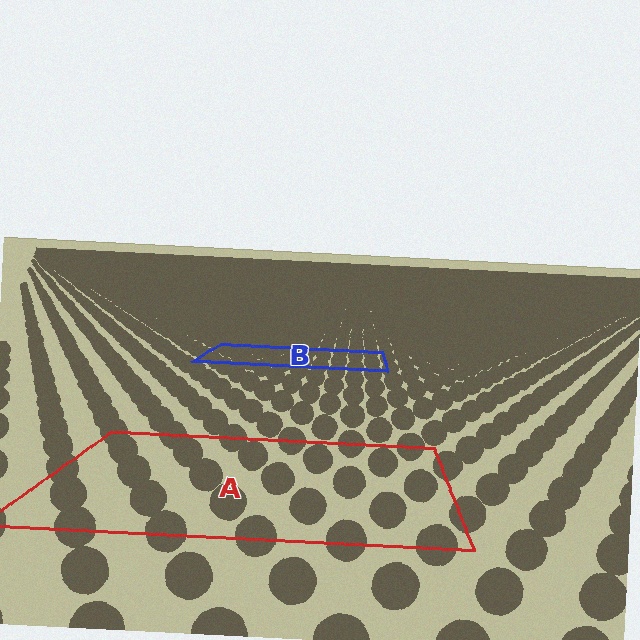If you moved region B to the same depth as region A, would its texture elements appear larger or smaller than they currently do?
They would appear larger. At a closer depth, the same texture elements are projected at a bigger on-screen size.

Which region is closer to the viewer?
Region A is closer. The texture elements there are larger and more spread out.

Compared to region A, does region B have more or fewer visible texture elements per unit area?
Region B has more texture elements per unit area — they are packed more densely because it is farther away.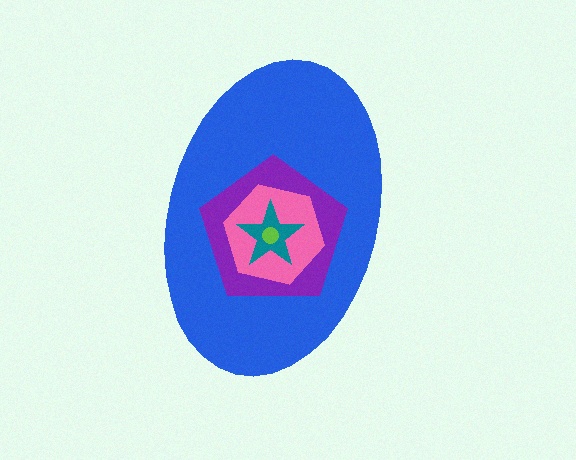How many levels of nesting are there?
5.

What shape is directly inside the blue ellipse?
The purple pentagon.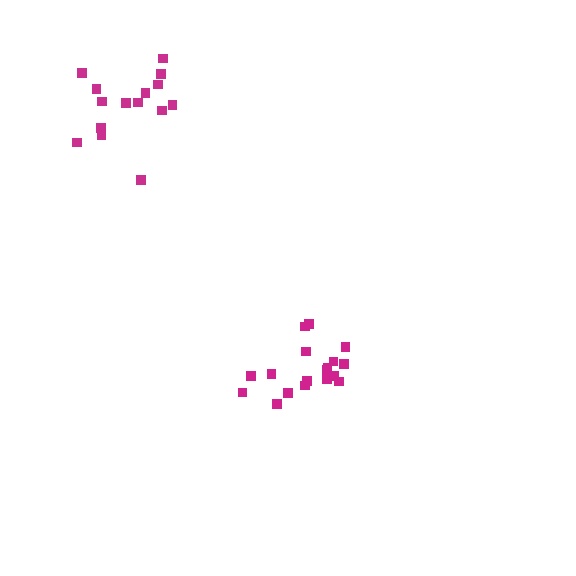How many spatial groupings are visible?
There are 2 spatial groupings.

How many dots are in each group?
Group 1: 18 dots, Group 2: 15 dots (33 total).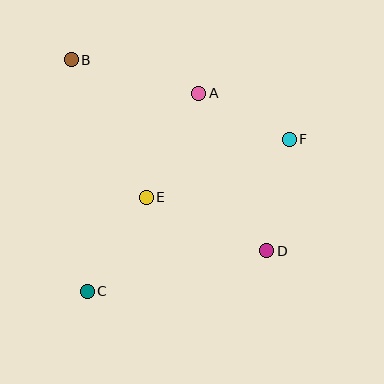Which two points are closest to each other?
Points A and F are closest to each other.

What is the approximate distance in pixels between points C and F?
The distance between C and F is approximately 253 pixels.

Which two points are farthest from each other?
Points B and D are farthest from each other.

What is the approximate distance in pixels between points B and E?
The distance between B and E is approximately 156 pixels.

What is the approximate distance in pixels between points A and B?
The distance between A and B is approximately 132 pixels.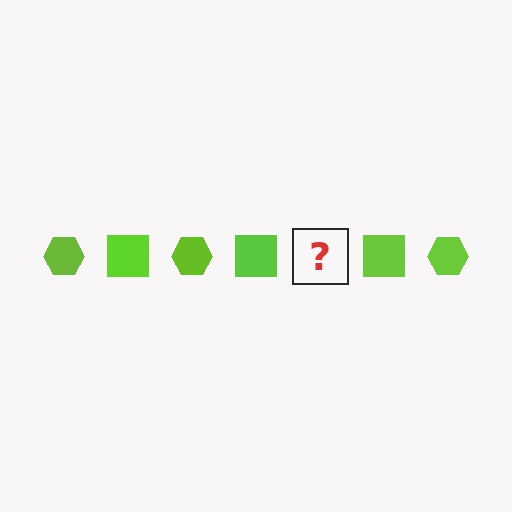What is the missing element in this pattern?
The missing element is a lime hexagon.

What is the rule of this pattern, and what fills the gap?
The rule is that the pattern cycles through hexagon, square shapes in lime. The gap should be filled with a lime hexagon.